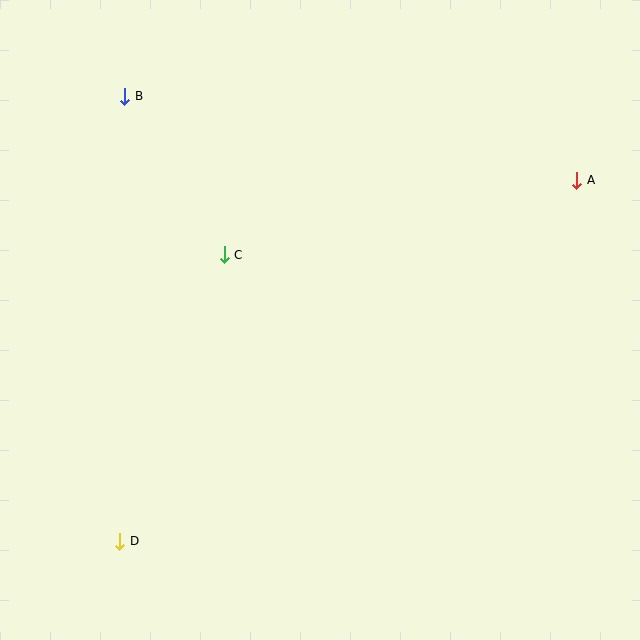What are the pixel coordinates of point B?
Point B is at (125, 96).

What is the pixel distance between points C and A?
The distance between C and A is 360 pixels.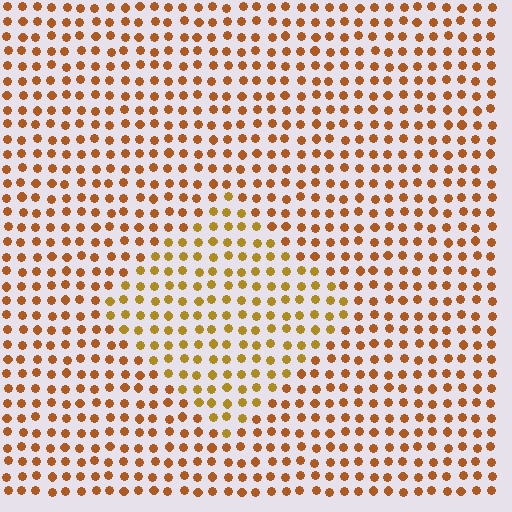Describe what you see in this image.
The image is filled with small brown elements in a uniform arrangement. A diamond-shaped region is visible where the elements are tinted to a slightly different hue, forming a subtle color boundary.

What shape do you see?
I see a diamond.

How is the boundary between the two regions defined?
The boundary is defined purely by a slight shift in hue (about 22 degrees). Spacing, size, and orientation are identical on both sides.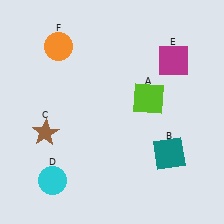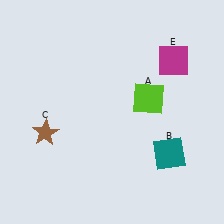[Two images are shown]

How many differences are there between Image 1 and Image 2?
There are 2 differences between the two images.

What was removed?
The cyan circle (D), the orange circle (F) were removed in Image 2.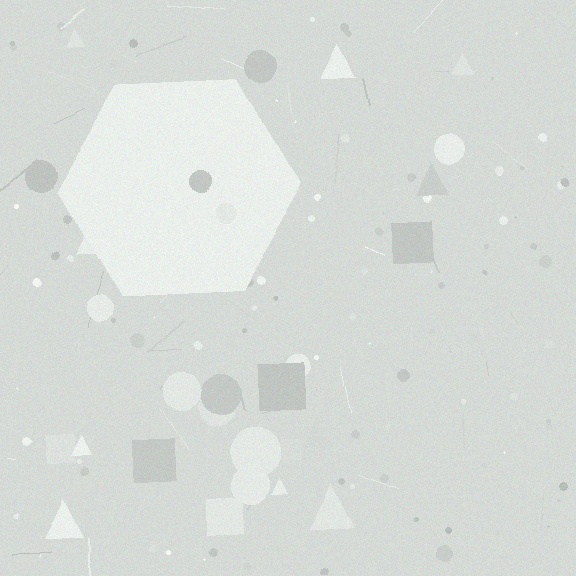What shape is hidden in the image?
A hexagon is hidden in the image.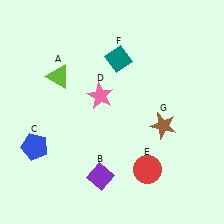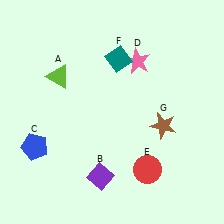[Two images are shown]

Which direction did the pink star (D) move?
The pink star (D) moved right.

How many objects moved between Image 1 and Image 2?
1 object moved between the two images.